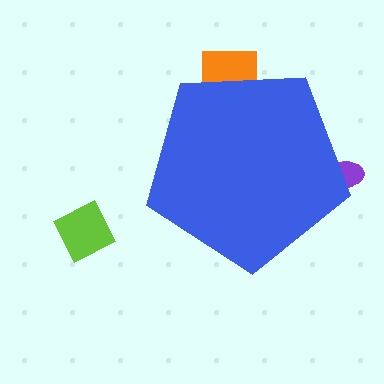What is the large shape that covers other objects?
A blue pentagon.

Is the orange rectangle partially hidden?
Yes, the orange rectangle is partially hidden behind the blue pentagon.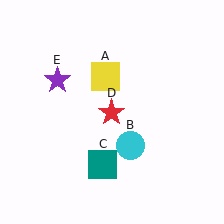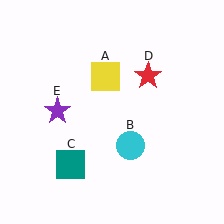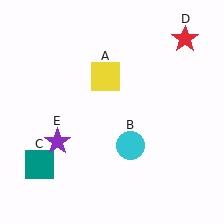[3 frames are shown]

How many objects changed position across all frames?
3 objects changed position: teal square (object C), red star (object D), purple star (object E).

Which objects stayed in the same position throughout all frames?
Yellow square (object A) and cyan circle (object B) remained stationary.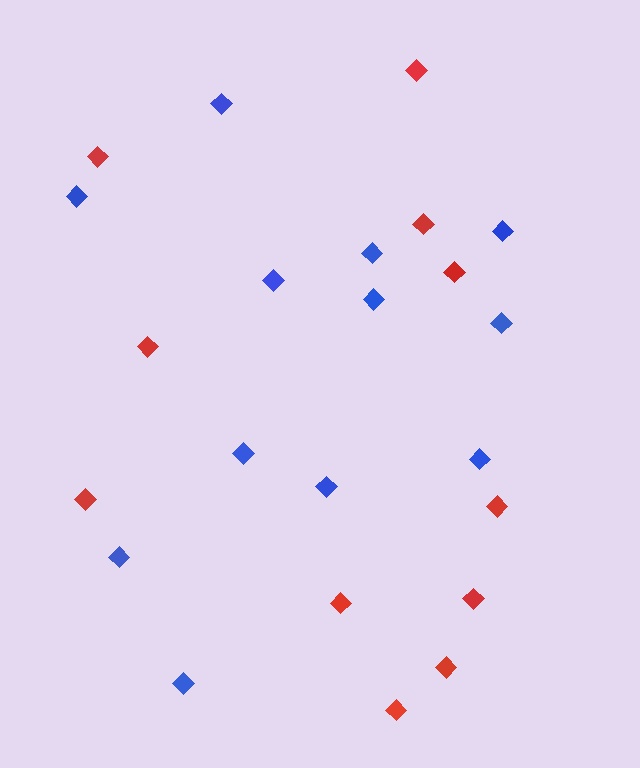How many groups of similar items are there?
There are 2 groups: one group of blue diamonds (12) and one group of red diamonds (11).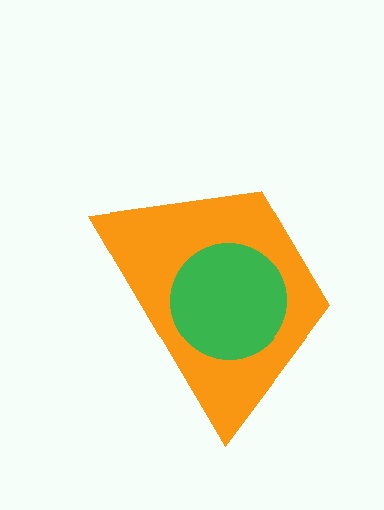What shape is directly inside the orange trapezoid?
The green circle.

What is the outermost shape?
The orange trapezoid.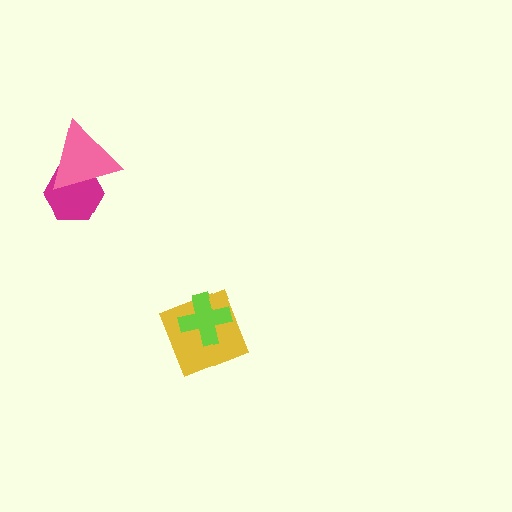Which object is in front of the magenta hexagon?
The pink triangle is in front of the magenta hexagon.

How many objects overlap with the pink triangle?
1 object overlaps with the pink triangle.